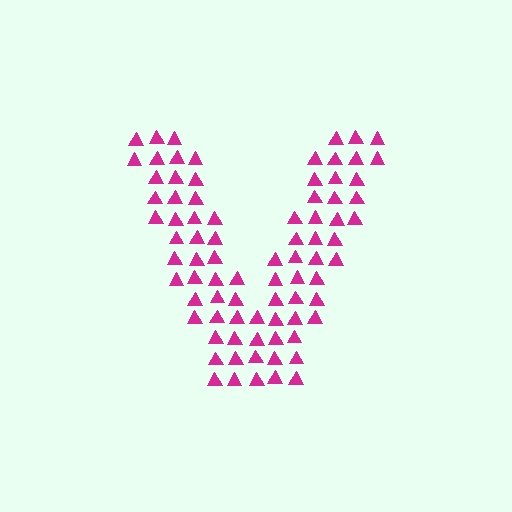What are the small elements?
The small elements are triangles.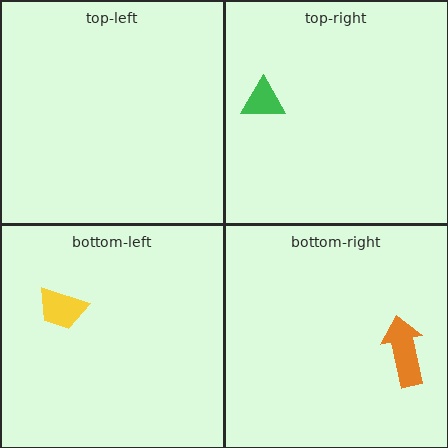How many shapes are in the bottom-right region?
1.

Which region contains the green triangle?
The top-right region.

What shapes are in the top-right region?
The green triangle.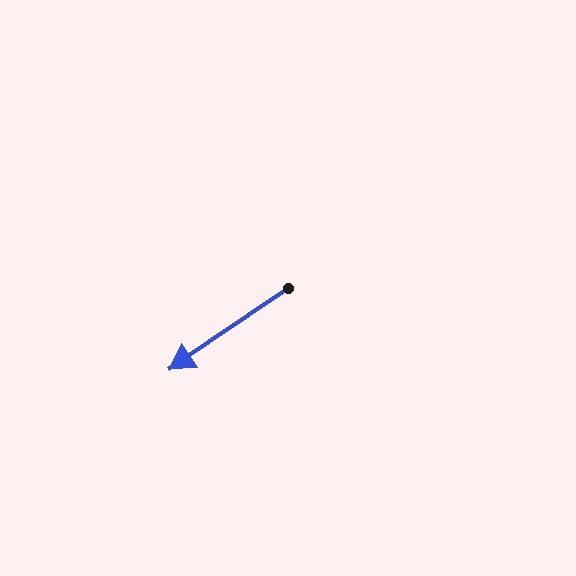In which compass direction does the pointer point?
Southwest.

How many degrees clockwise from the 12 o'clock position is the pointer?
Approximately 236 degrees.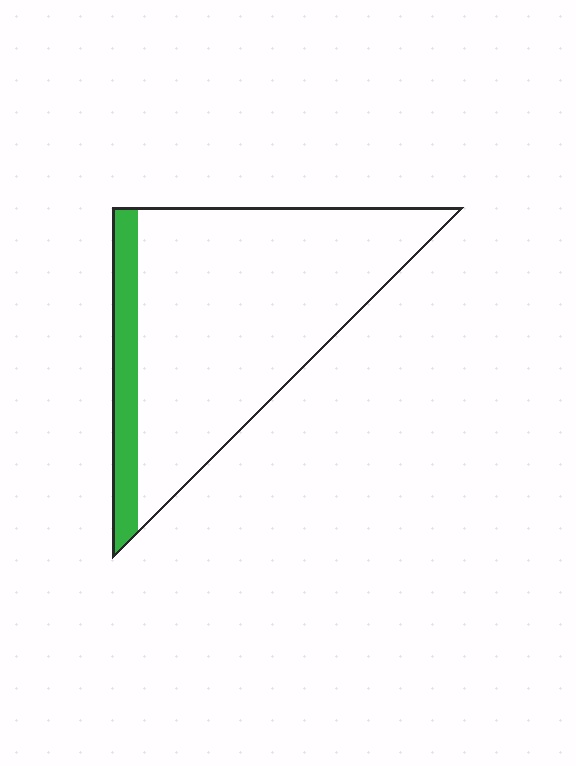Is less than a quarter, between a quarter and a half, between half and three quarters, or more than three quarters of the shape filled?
Less than a quarter.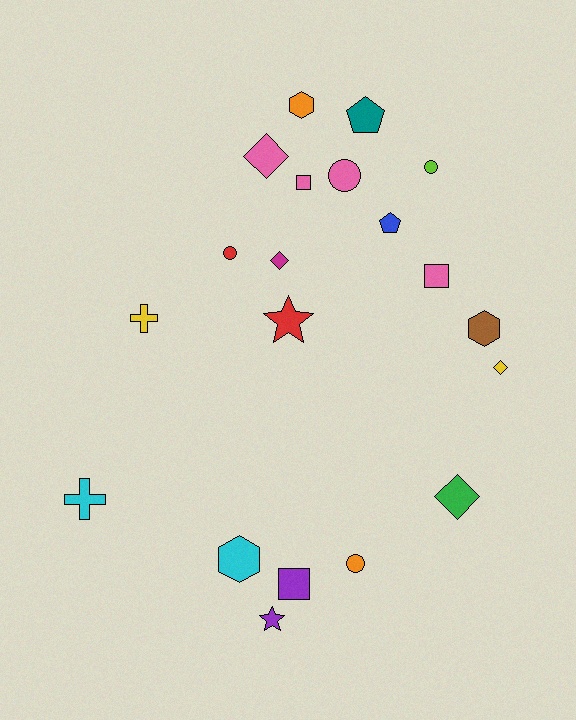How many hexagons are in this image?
There are 3 hexagons.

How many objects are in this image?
There are 20 objects.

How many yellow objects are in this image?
There are 2 yellow objects.